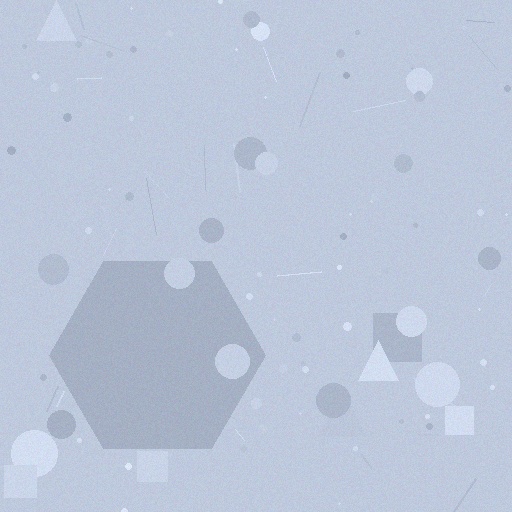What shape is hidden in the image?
A hexagon is hidden in the image.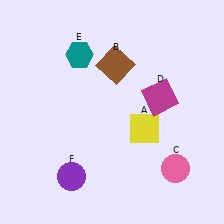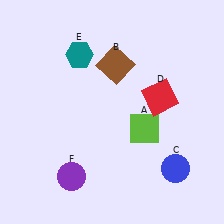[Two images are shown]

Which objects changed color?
A changed from yellow to lime. C changed from pink to blue. D changed from magenta to red.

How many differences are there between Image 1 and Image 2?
There are 3 differences between the two images.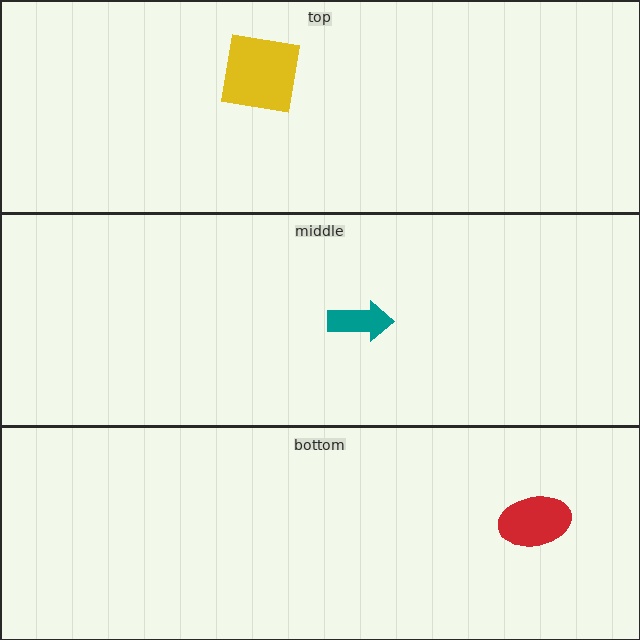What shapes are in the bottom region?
The red ellipse.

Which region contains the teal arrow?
The middle region.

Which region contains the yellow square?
The top region.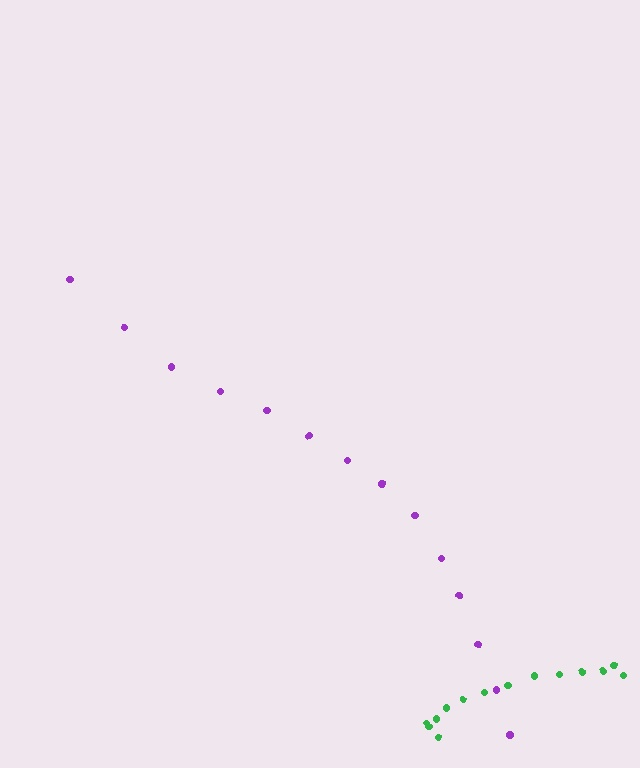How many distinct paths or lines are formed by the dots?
There are 2 distinct paths.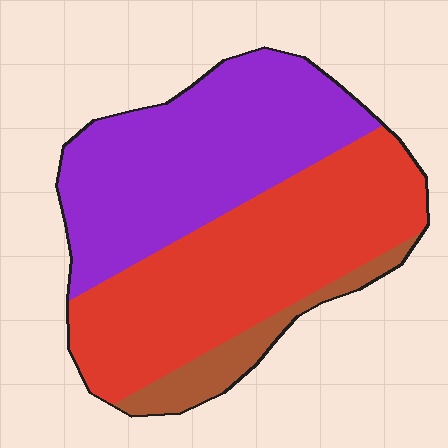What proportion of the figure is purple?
Purple takes up about two fifths (2/5) of the figure.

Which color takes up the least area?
Brown, at roughly 10%.